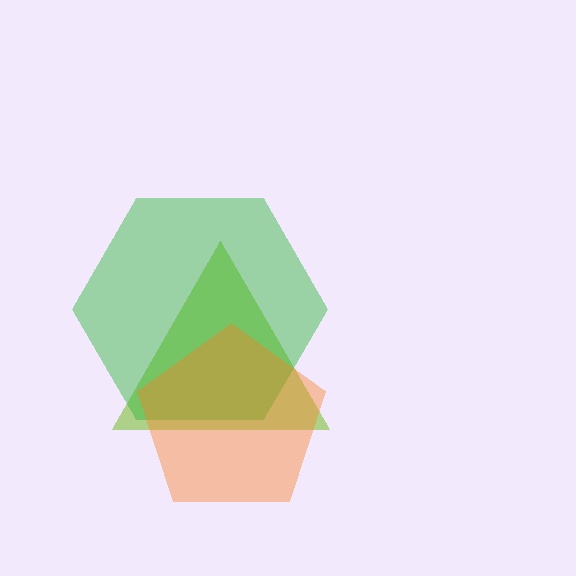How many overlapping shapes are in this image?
There are 3 overlapping shapes in the image.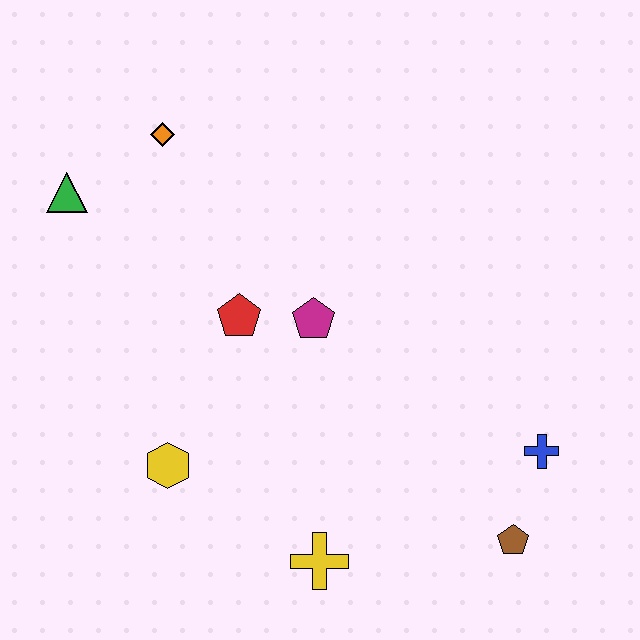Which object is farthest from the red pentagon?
The brown pentagon is farthest from the red pentagon.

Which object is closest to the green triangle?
The orange diamond is closest to the green triangle.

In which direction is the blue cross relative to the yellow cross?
The blue cross is to the right of the yellow cross.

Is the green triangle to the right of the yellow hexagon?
No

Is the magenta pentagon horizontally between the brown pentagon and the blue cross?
No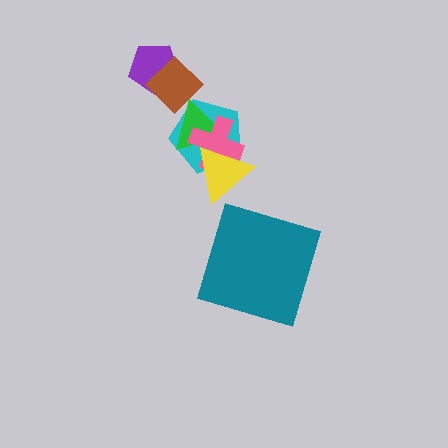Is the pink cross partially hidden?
Yes, it is partially covered by another shape.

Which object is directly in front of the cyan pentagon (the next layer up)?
The green triangle is directly in front of the cyan pentagon.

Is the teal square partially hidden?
No, no other shape covers it.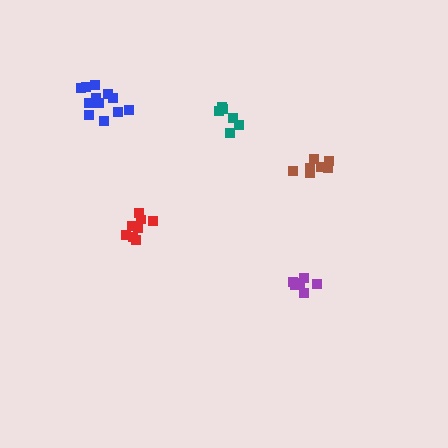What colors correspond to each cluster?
The clusters are colored: purple, blue, brown, teal, red.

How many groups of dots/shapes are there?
There are 5 groups.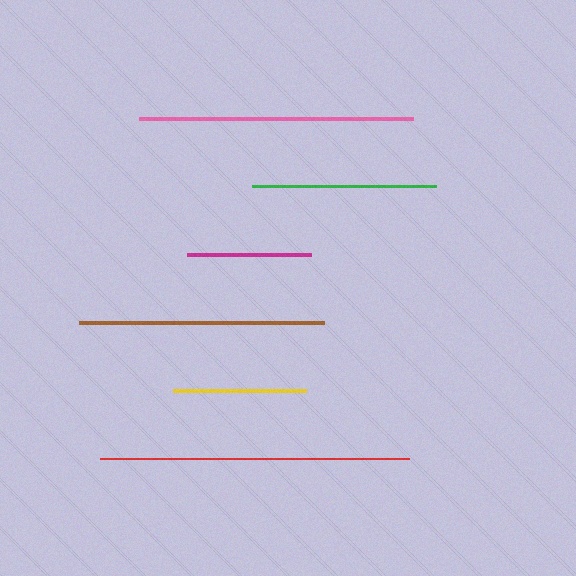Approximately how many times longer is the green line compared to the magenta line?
The green line is approximately 1.5 times the length of the magenta line.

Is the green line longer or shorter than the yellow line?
The green line is longer than the yellow line.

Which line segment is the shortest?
The magenta line is the shortest at approximately 124 pixels.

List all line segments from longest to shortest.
From longest to shortest: red, pink, brown, green, yellow, magenta.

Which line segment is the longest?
The red line is the longest at approximately 309 pixels.